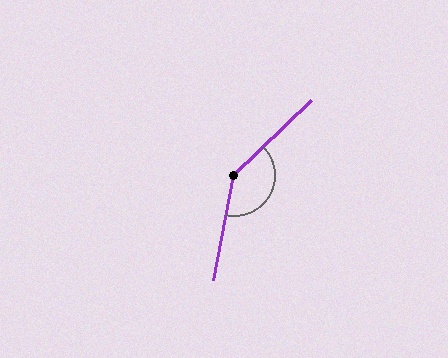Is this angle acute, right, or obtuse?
It is obtuse.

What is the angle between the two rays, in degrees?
Approximately 145 degrees.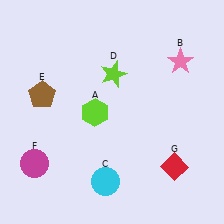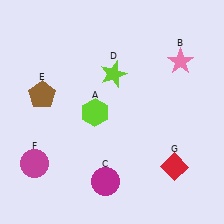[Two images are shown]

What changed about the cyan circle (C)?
In Image 1, C is cyan. In Image 2, it changed to magenta.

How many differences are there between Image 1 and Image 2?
There is 1 difference between the two images.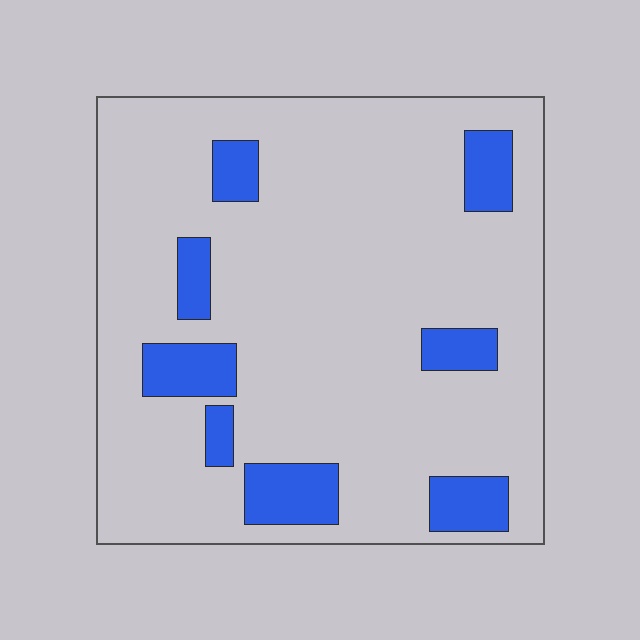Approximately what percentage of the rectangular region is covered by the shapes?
Approximately 15%.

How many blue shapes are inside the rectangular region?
8.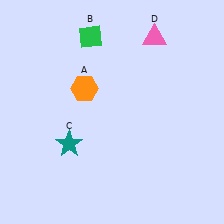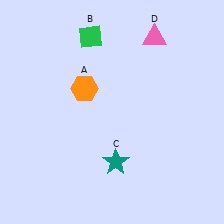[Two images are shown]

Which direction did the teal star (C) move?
The teal star (C) moved right.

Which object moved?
The teal star (C) moved right.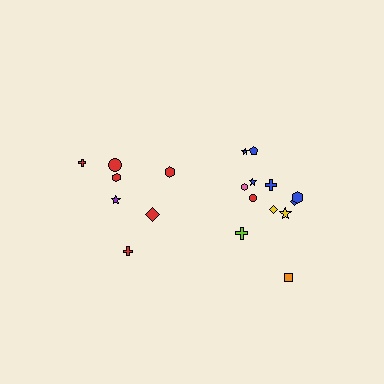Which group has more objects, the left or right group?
The right group.